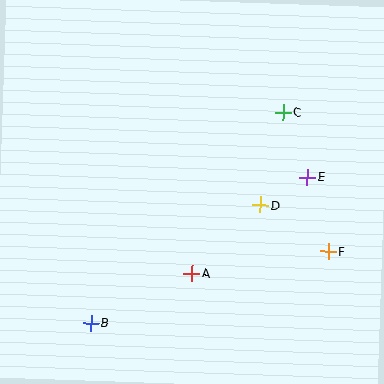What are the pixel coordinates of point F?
Point F is at (328, 251).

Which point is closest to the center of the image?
Point D at (260, 205) is closest to the center.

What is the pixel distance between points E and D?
The distance between E and D is 55 pixels.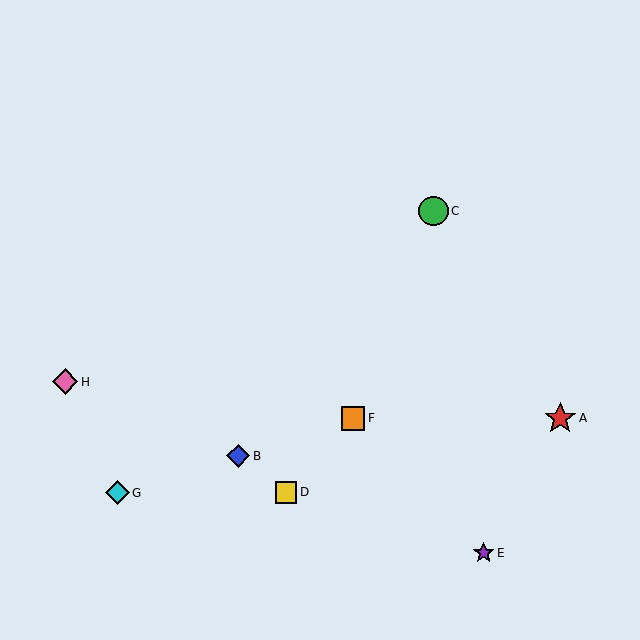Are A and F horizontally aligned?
Yes, both are at y≈418.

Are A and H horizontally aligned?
No, A is at y≈418 and H is at y≈382.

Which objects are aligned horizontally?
Objects A, F are aligned horizontally.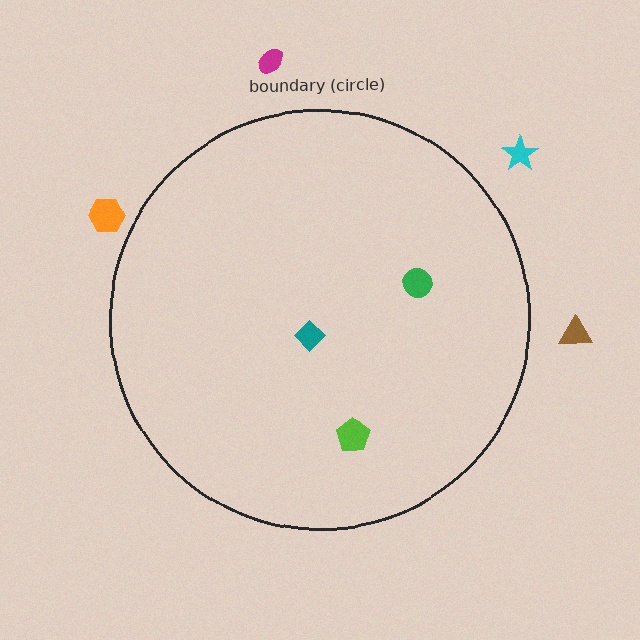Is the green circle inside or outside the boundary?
Inside.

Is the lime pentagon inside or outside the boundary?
Inside.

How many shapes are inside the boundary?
3 inside, 4 outside.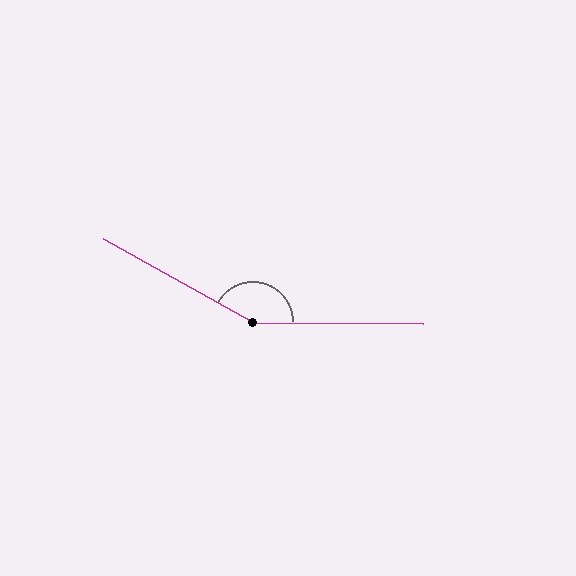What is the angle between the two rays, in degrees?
Approximately 151 degrees.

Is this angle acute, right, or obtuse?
It is obtuse.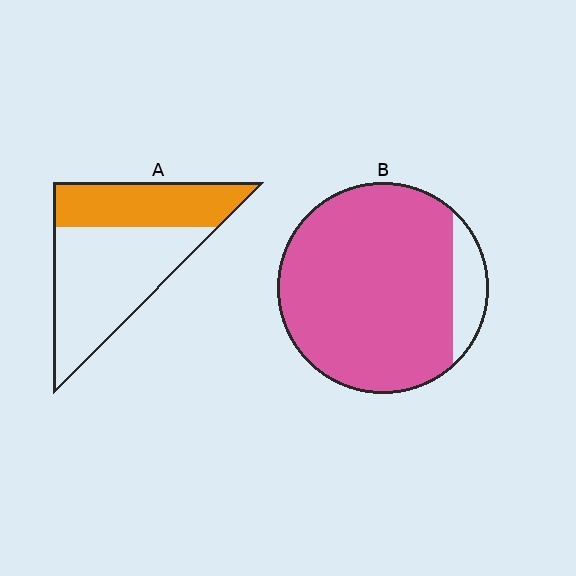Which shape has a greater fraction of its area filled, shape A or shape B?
Shape B.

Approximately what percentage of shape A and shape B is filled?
A is approximately 40% and B is approximately 90%.